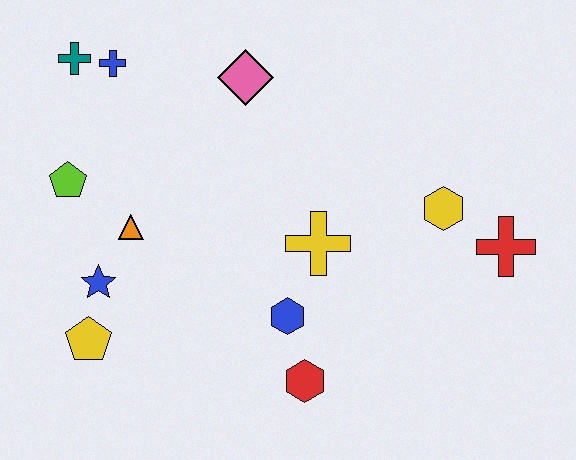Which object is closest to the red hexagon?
The blue hexagon is closest to the red hexagon.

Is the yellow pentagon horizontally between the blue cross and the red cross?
No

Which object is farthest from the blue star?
The red cross is farthest from the blue star.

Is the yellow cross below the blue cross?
Yes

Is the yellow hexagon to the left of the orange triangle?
No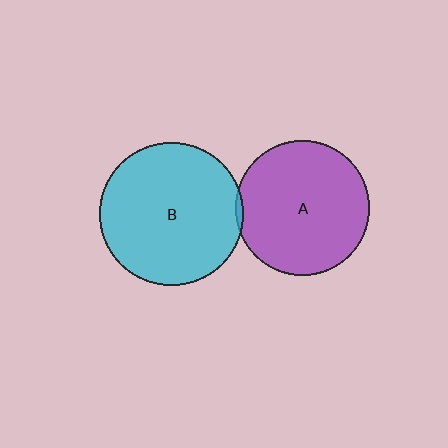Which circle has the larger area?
Circle B (cyan).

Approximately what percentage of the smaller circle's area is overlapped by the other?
Approximately 5%.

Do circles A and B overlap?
Yes.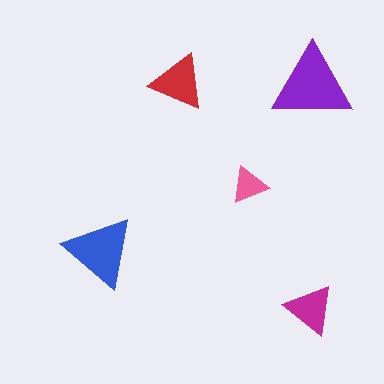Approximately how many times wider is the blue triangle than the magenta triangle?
About 1.5 times wider.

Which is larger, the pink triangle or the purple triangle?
The purple one.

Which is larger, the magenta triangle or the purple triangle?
The purple one.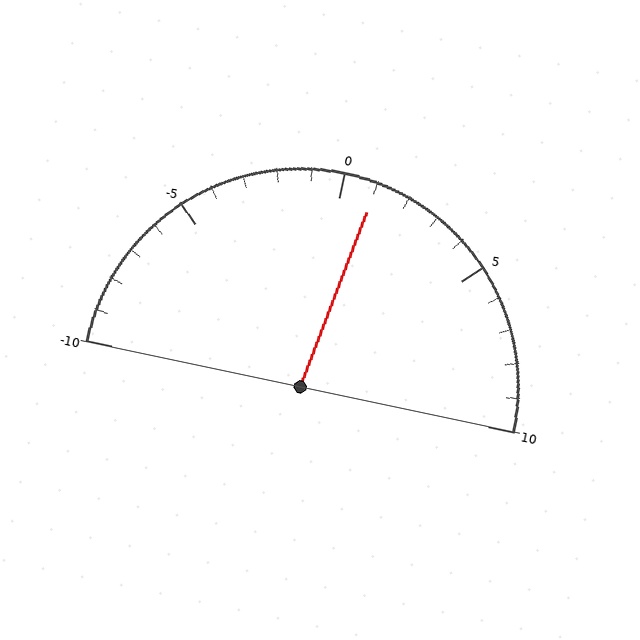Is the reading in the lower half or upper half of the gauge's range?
The reading is in the upper half of the range (-10 to 10).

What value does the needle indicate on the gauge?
The needle indicates approximately 1.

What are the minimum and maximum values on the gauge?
The gauge ranges from -10 to 10.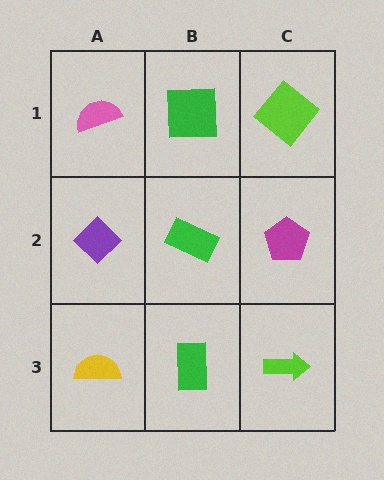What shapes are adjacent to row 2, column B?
A green square (row 1, column B), a green rectangle (row 3, column B), a purple diamond (row 2, column A), a magenta pentagon (row 2, column C).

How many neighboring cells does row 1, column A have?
2.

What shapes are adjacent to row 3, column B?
A green rectangle (row 2, column B), a yellow semicircle (row 3, column A), a lime arrow (row 3, column C).